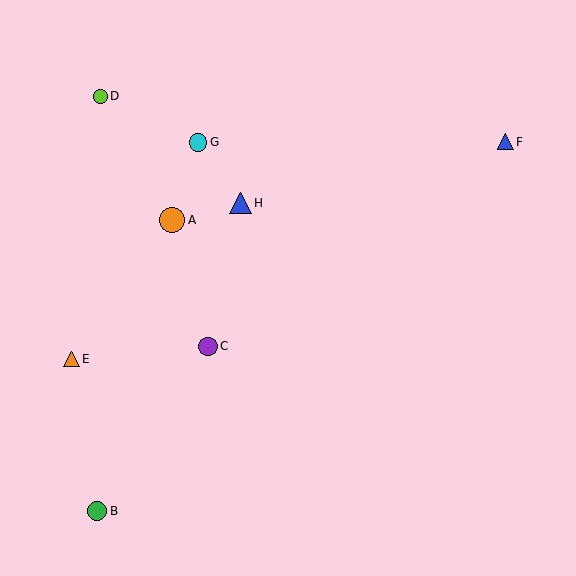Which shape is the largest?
The orange circle (labeled A) is the largest.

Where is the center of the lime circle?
The center of the lime circle is at (100, 96).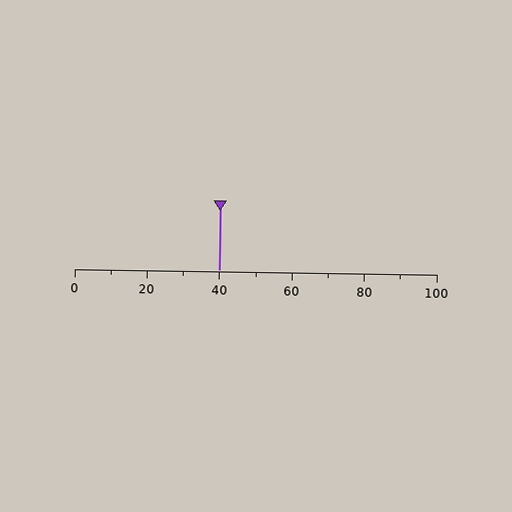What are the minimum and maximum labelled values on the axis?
The axis runs from 0 to 100.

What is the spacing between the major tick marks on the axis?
The major ticks are spaced 20 apart.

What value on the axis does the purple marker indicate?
The marker indicates approximately 40.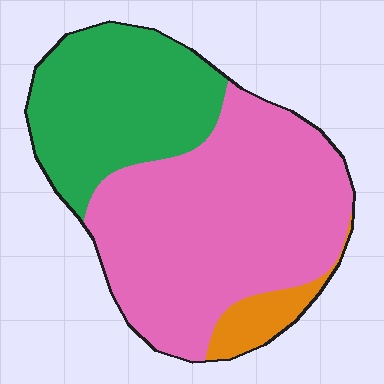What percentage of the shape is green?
Green takes up about one third (1/3) of the shape.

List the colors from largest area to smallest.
From largest to smallest: pink, green, orange.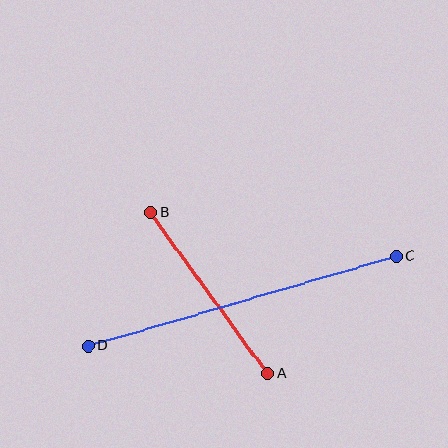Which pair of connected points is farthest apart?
Points C and D are farthest apart.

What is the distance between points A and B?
The distance is approximately 199 pixels.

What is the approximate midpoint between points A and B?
The midpoint is at approximately (209, 293) pixels.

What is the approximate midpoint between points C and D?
The midpoint is at approximately (242, 301) pixels.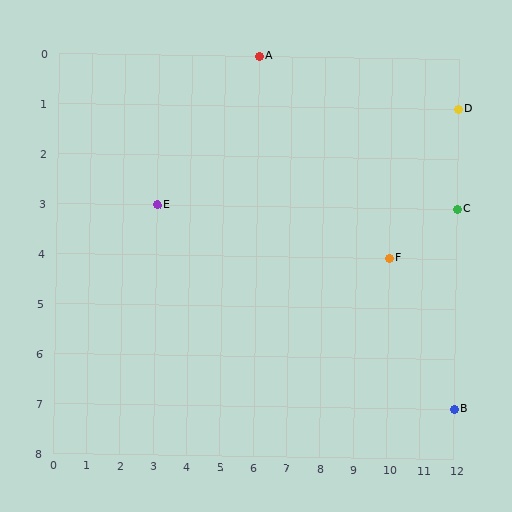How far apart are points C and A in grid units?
Points C and A are 6 columns and 3 rows apart (about 6.7 grid units diagonally).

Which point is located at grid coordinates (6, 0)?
Point A is at (6, 0).